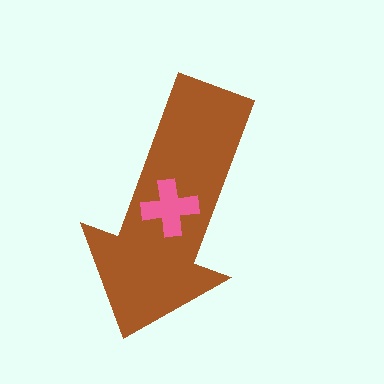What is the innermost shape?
The pink cross.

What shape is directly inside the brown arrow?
The pink cross.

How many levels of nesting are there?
2.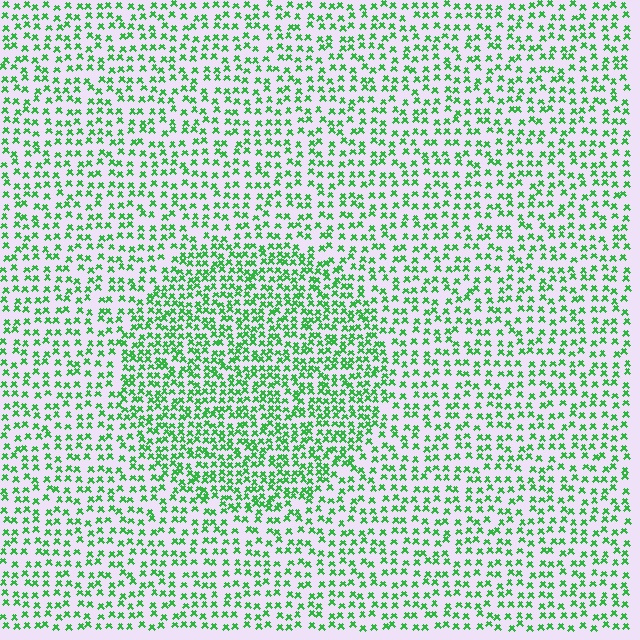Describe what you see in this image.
The image contains small green elements arranged at two different densities. A circle-shaped region is visible where the elements are more densely packed than the surrounding area.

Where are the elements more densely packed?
The elements are more densely packed inside the circle boundary.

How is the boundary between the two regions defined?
The boundary is defined by a change in element density (approximately 1.7x ratio). All elements are the same color, size, and shape.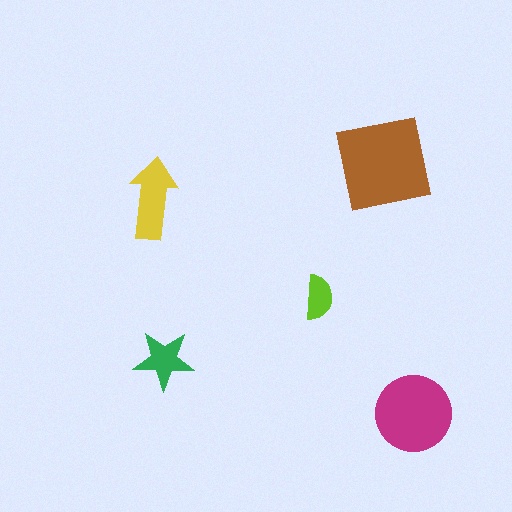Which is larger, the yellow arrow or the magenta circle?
The magenta circle.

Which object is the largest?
The brown square.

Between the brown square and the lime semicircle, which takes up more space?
The brown square.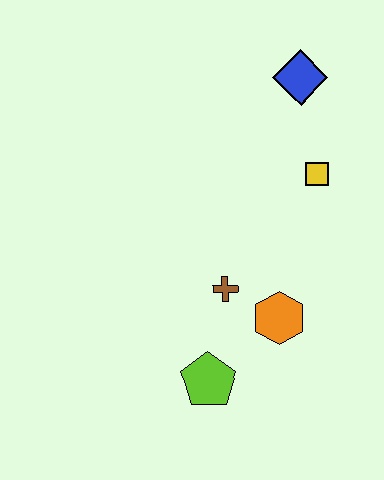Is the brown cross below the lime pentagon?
No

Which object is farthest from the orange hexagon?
The blue diamond is farthest from the orange hexagon.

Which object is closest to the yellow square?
The blue diamond is closest to the yellow square.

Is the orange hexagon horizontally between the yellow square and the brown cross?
Yes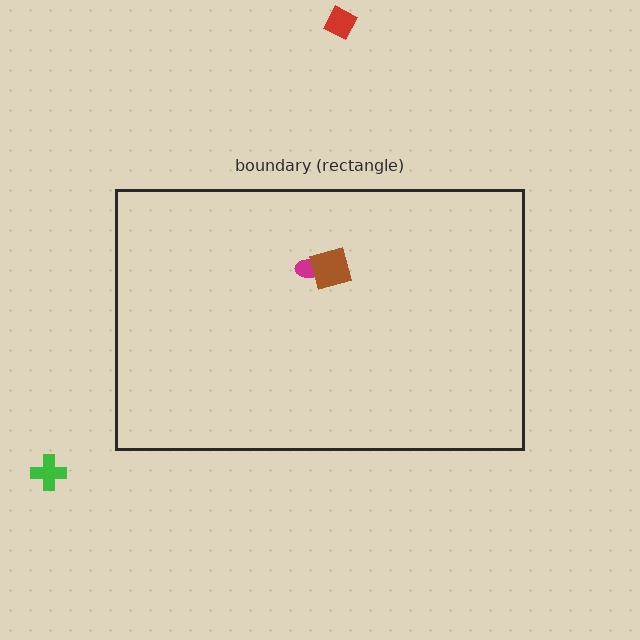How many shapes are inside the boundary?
2 inside, 2 outside.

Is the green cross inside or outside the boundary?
Outside.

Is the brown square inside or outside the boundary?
Inside.